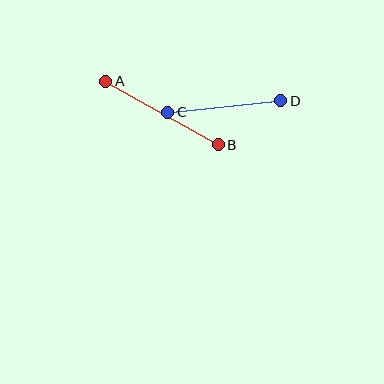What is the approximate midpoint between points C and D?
The midpoint is at approximately (224, 106) pixels.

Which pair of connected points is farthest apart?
Points A and B are farthest apart.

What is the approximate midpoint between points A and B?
The midpoint is at approximately (162, 113) pixels.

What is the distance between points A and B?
The distance is approximately 129 pixels.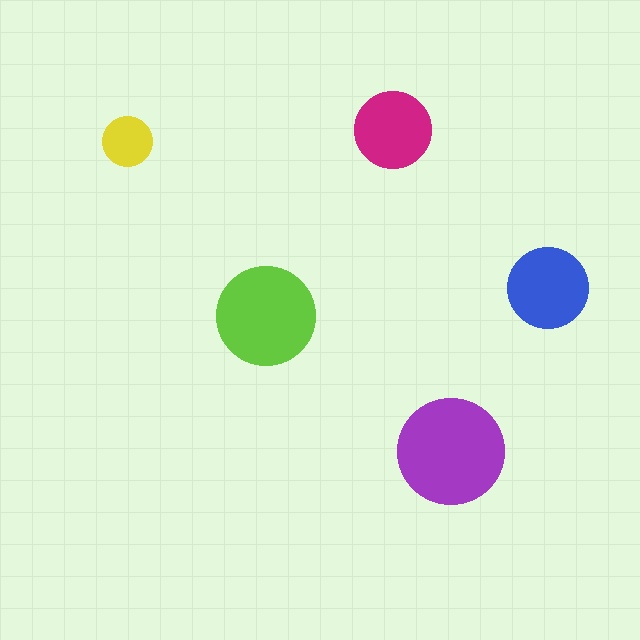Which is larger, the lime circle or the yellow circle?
The lime one.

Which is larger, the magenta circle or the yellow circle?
The magenta one.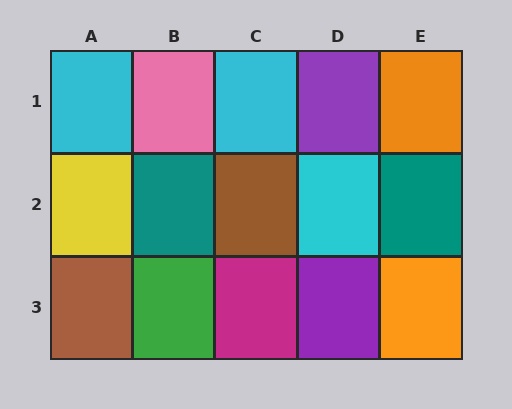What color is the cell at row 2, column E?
Teal.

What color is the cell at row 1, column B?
Pink.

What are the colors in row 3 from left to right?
Brown, green, magenta, purple, orange.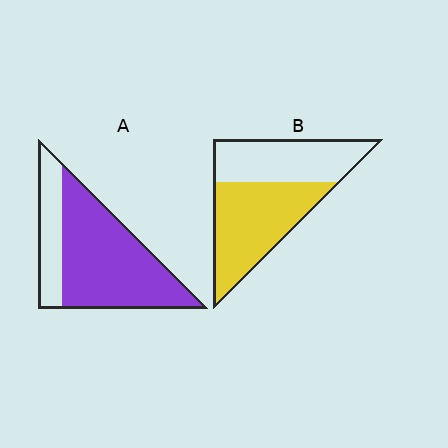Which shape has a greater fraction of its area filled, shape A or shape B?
Shape A.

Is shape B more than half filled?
Yes.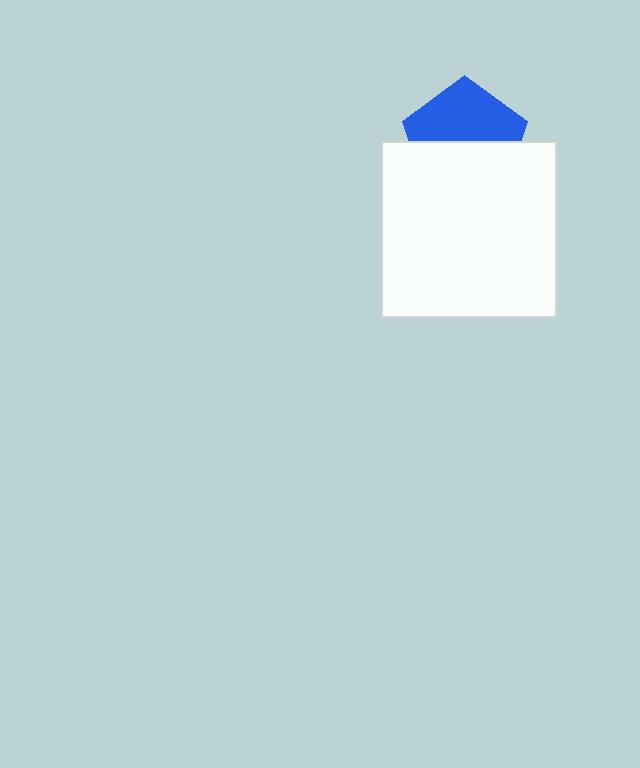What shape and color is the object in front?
The object in front is a white square.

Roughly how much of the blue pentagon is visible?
About half of it is visible (roughly 51%).